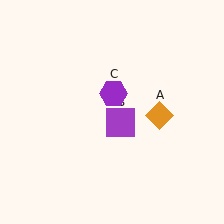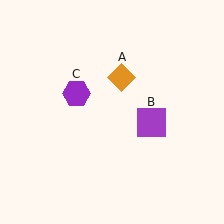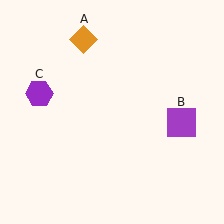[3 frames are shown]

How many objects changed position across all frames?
3 objects changed position: orange diamond (object A), purple square (object B), purple hexagon (object C).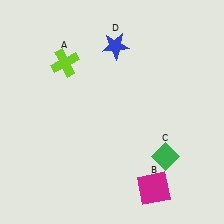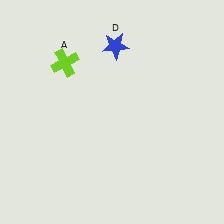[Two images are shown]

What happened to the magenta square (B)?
The magenta square (B) was removed in Image 2. It was in the bottom-right area of Image 1.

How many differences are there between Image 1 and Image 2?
There are 2 differences between the two images.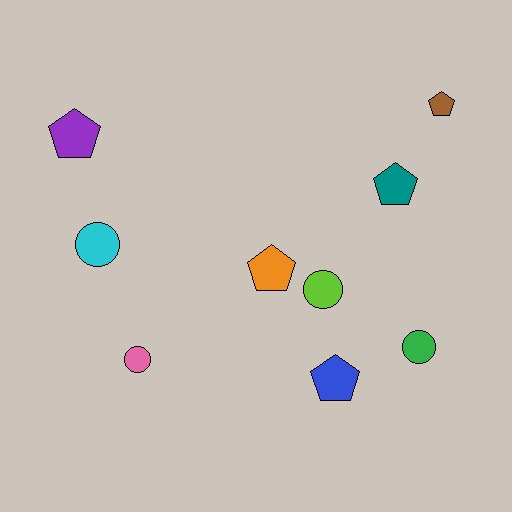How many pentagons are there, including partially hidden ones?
There are 5 pentagons.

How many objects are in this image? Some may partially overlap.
There are 9 objects.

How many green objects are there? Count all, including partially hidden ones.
There is 1 green object.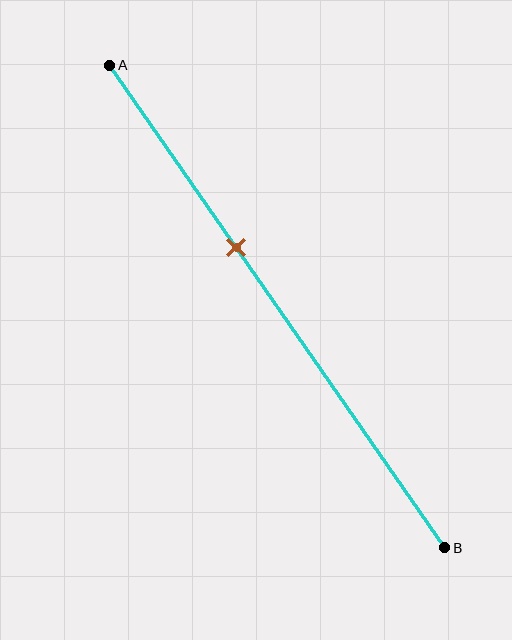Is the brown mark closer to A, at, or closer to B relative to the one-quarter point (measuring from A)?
The brown mark is closer to point B than the one-quarter point of segment AB.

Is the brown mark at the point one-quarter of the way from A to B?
No, the mark is at about 40% from A, not at the 25% one-quarter point.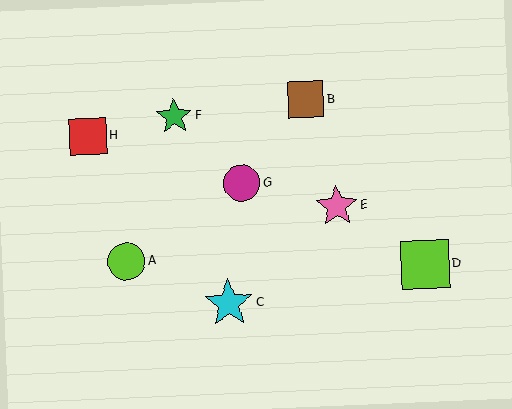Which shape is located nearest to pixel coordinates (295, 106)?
The brown square (labeled B) at (306, 100) is nearest to that location.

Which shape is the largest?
The cyan star (labeled C) is the largest.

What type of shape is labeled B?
Shape B is a brown square.